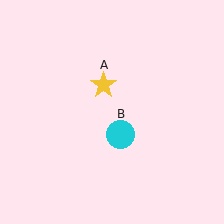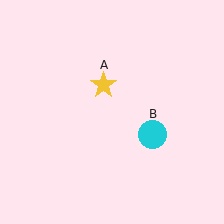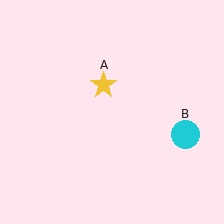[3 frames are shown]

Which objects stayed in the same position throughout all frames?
Yellow star (object A) remained stationary.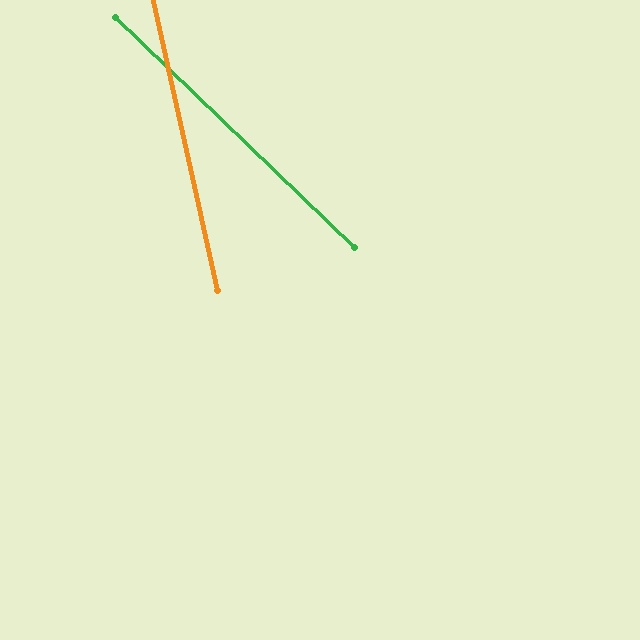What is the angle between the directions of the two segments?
Approximately 33 degrees.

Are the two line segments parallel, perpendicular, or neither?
Neither parallel nor perpendicular — they differ by about 33°.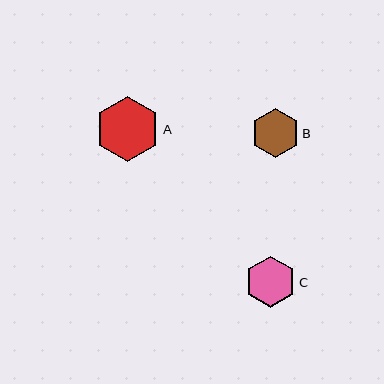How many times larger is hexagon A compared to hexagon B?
Hexagon A is approximately 1.3 times the size of hexagon B.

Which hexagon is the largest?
Hexagon A is the largest with a size of approximately 65 pixels.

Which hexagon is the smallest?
Hexagon B is the smallest with a size of approximately 48 pixels.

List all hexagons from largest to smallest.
From largest to smallest: A, C, B.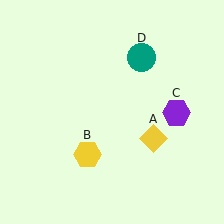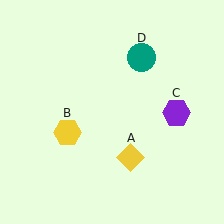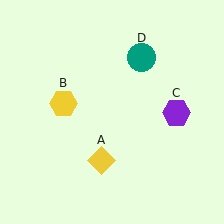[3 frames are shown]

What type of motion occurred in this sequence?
The yellow diamond (object A), yellow hexagon (object B) rotated clockwise around the center of the scene.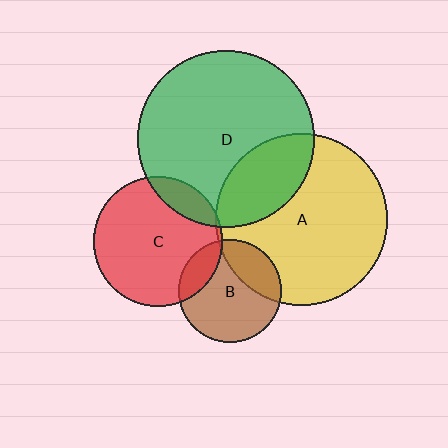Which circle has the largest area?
Circle D (green).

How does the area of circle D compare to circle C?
Approximately 1.9 times.